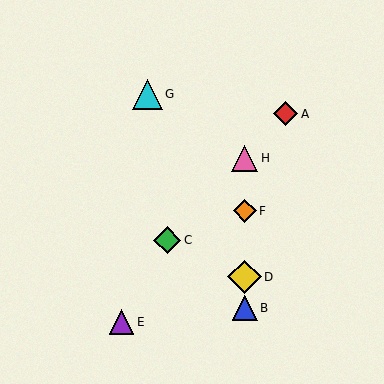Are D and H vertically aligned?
Yes, both are at x≈245.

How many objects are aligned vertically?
4 objects (B, D, F, H) are aligned vertically.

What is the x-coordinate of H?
Object H is at x≈245.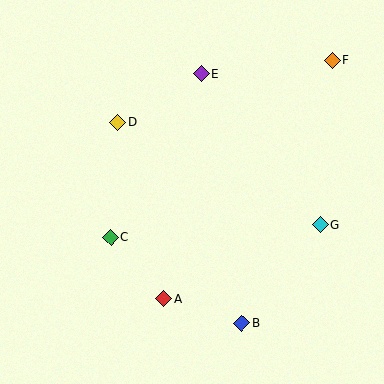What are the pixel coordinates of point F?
Point F is at (332, 60).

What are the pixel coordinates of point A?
Point A is at (164, 299).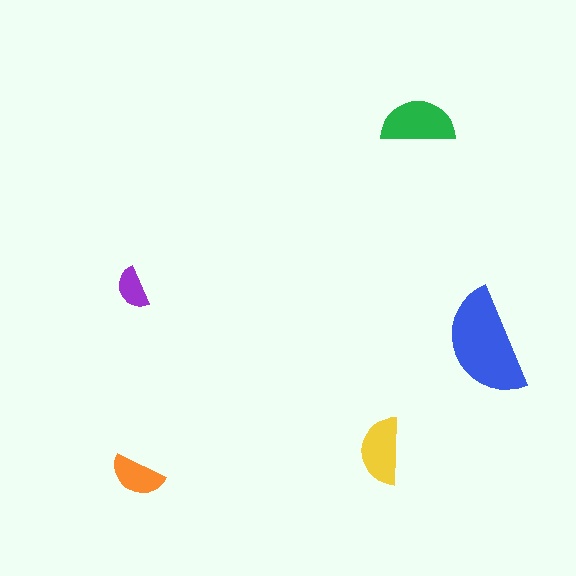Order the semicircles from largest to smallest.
the blue one, the green one, the yellow one, the orange one, the purple one.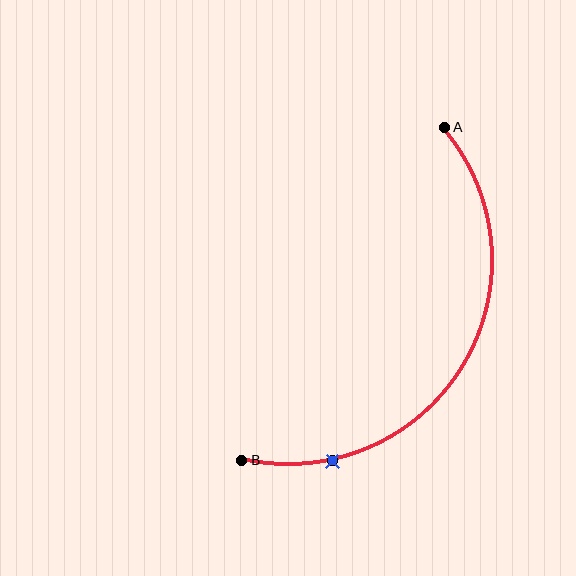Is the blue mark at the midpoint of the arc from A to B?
No. The blue mark lies on the arc but is closer to endpoint B. The arc midpoint would be at the point on the curve equidistant along the arc from both A and B.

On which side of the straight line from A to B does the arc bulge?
The arc bulges to the right of the straight line connecting A and B.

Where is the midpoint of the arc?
The arc midpoint is the point on the curve farthest from the straight line joining A and B. It sits to the right of that line.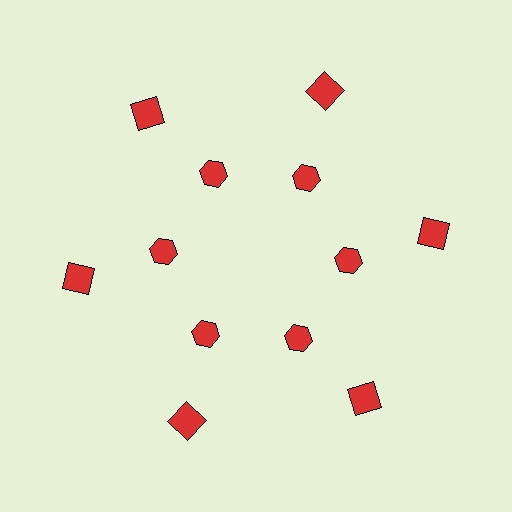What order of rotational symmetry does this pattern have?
This pattern has 6-fold rotational symmetry.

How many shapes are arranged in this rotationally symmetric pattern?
There are 12 shapes, arranged in 6 groups of 2.